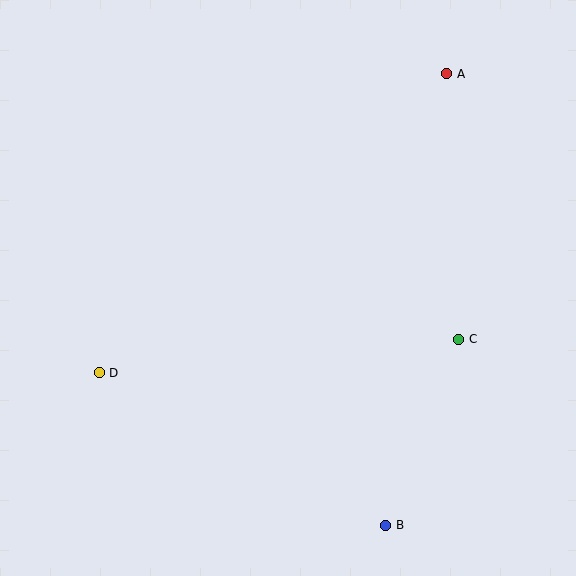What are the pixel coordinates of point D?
Point D is at (99, 373).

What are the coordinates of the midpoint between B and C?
The midpoint between B and C is at (422, 432).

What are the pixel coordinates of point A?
Point A is at (447, 74).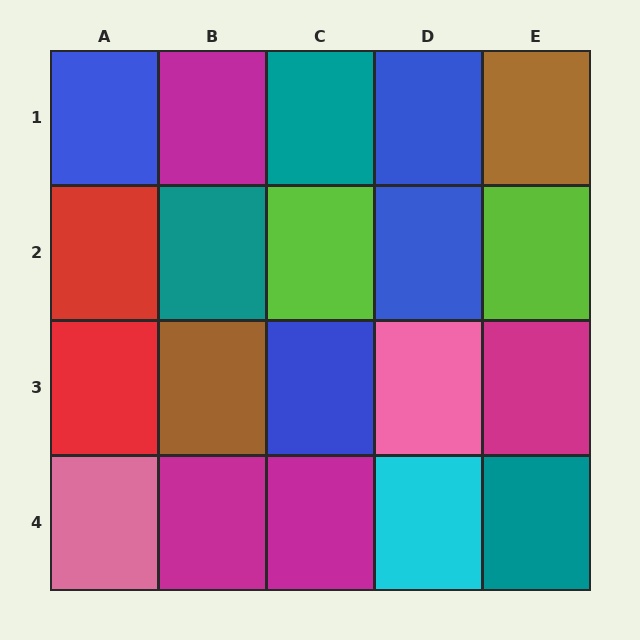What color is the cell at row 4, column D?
Cyan.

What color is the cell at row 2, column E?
Lime.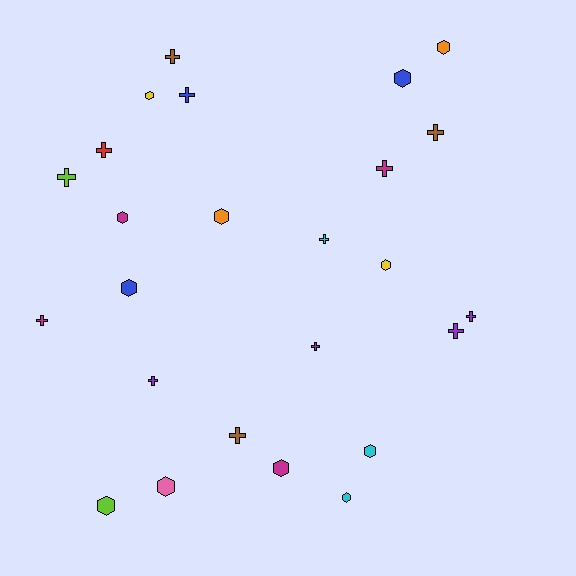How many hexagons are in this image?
There are 12 hexagons.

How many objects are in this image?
There are 25 objects.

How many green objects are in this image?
There are no green objects.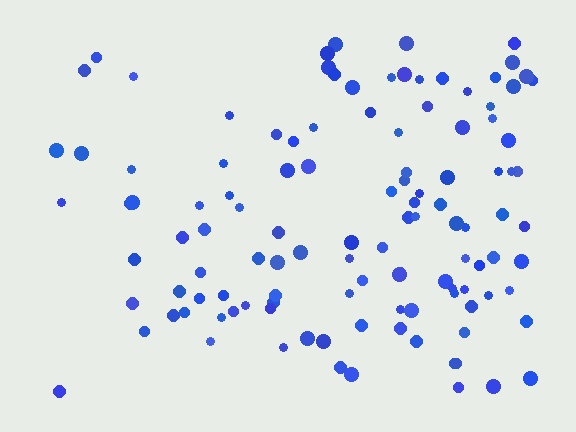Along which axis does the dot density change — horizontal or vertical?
Horizontal.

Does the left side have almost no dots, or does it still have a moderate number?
Still a moderate number, just noticeably fewer than the right.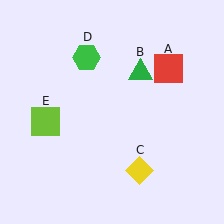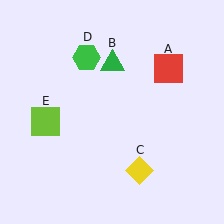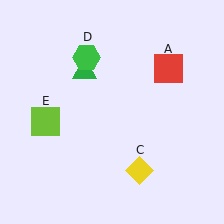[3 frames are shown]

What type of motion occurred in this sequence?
The green triangle (object B) rotated counterclockwise around the center of the scene.